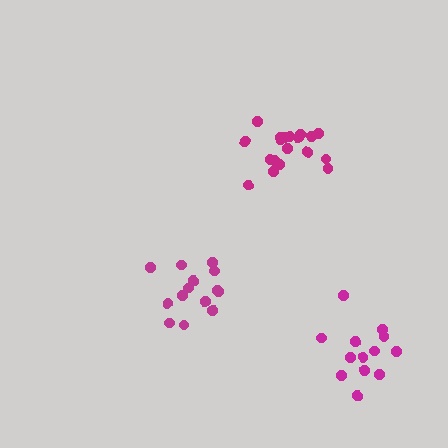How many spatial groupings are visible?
There are 3 spatial groupings.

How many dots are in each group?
Group 1: 19 dots, Group 2: 13 dots, Group 3: 14 dots (46 total).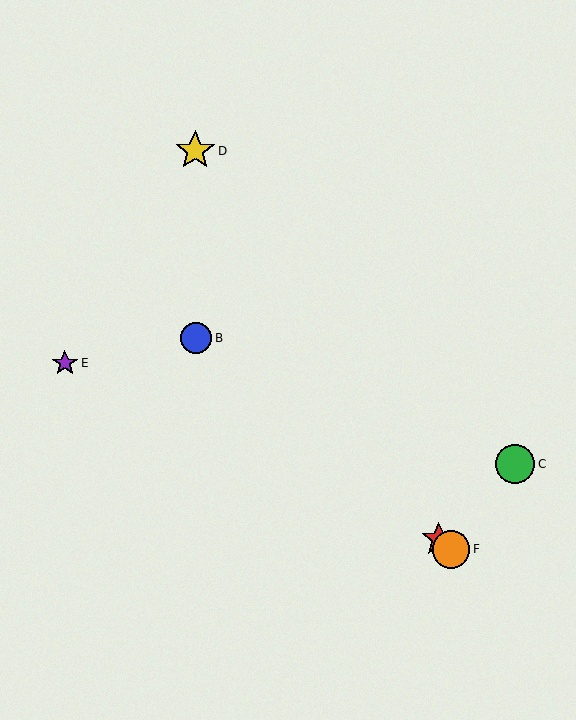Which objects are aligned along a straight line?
Objects A, B, F are aligned along a straight line.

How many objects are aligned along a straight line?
3 objects (A, B, F) are aligned along a straight line.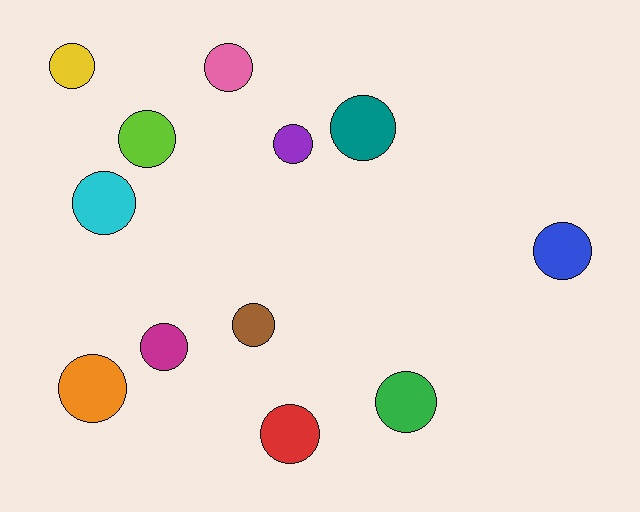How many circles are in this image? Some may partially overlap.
There are 12 circles.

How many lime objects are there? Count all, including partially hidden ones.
There is 1 lime object.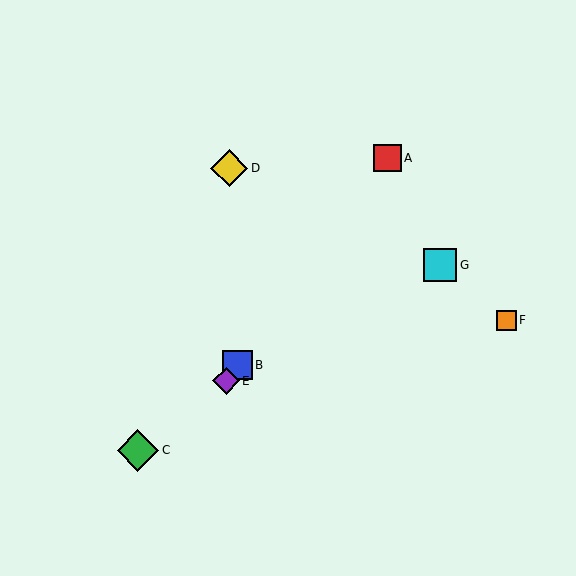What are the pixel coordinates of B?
Object B is at (237, 365).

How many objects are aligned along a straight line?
3 objects (A, B, E) are aligned along a straight line.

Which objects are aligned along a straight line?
Objects A, B, E are aligned along a straight line.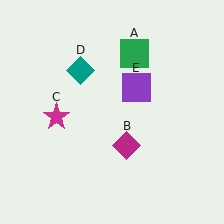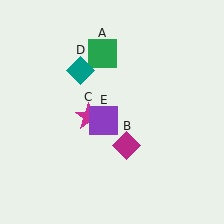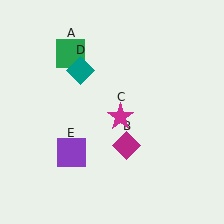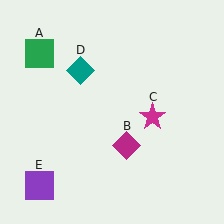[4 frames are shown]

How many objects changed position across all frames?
3 objects changed position: green square (object A), magenta star (object C), purple square (object E).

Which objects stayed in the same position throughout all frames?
Magenta diamond (object B) and teal diamond (object D) remained stationary.